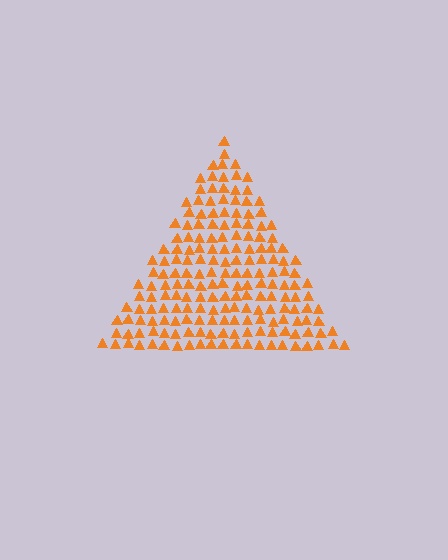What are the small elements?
The small elements are triangles.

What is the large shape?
The large shape is a triangle.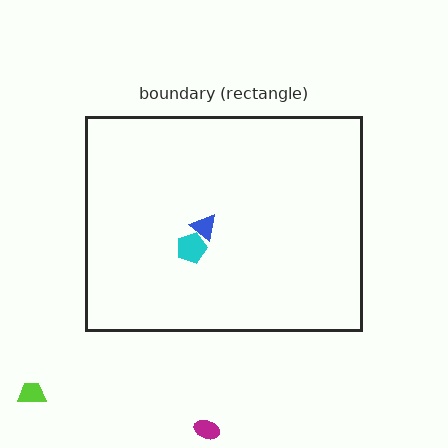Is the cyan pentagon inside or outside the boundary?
Inside.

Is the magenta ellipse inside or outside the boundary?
Outside.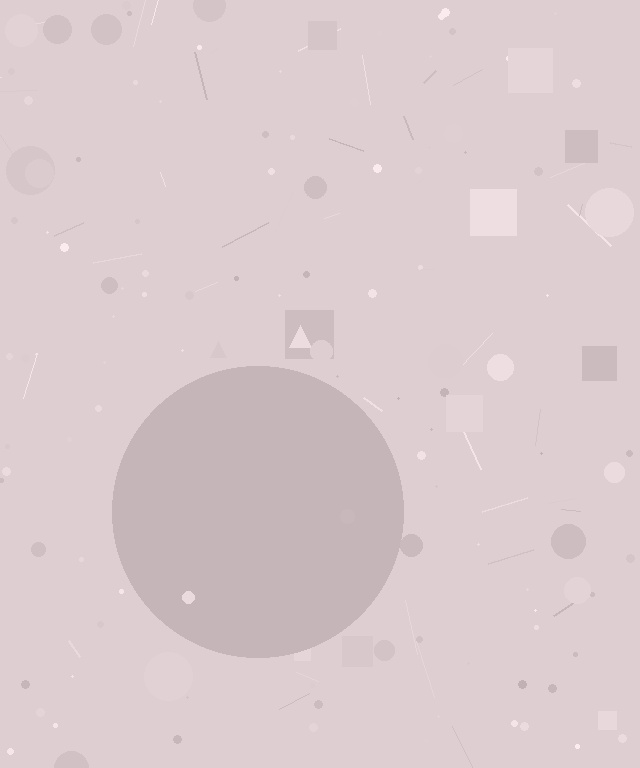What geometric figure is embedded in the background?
A circle is embedded in the background.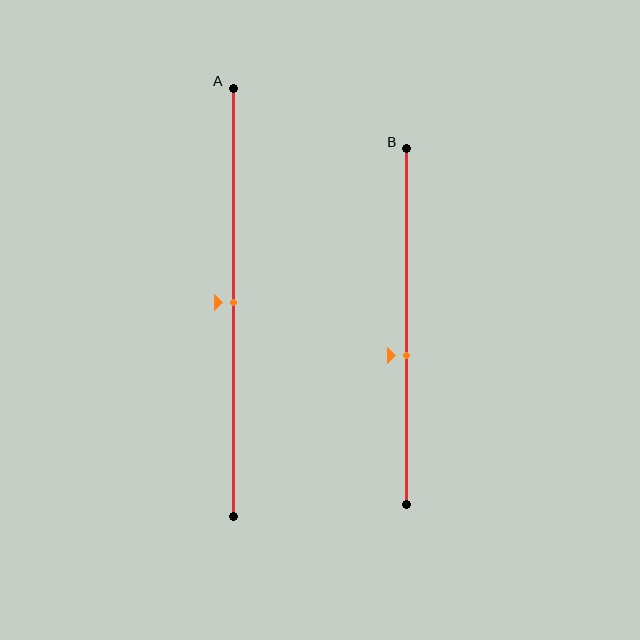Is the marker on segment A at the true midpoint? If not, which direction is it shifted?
Yes, the marker on segment A is at the true midpoint.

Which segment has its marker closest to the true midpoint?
Segment A has its marker closest to the true midpoint.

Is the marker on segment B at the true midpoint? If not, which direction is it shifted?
No, the marker on segment B is shifted downward by about 8% of the segment length.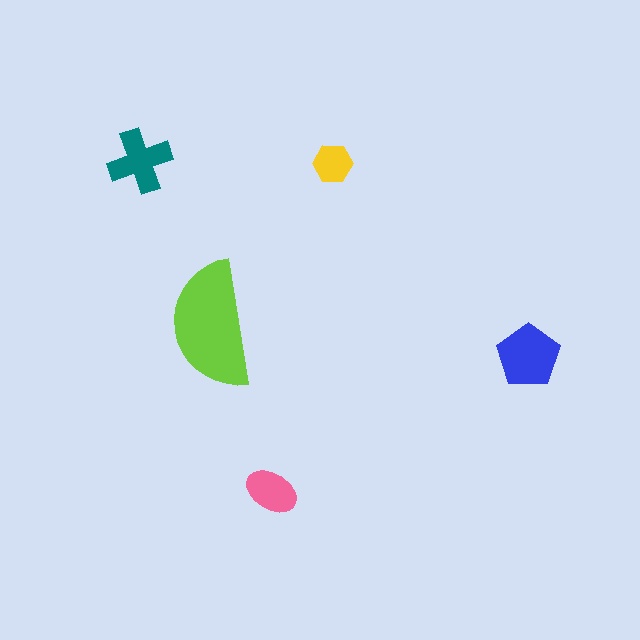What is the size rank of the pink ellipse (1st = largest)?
4th.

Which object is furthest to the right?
The blue pentagon is rightmost.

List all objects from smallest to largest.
The yellow hexagon, the pink ellipse, the teal cross, the blue pentagon, the lime semicircle.